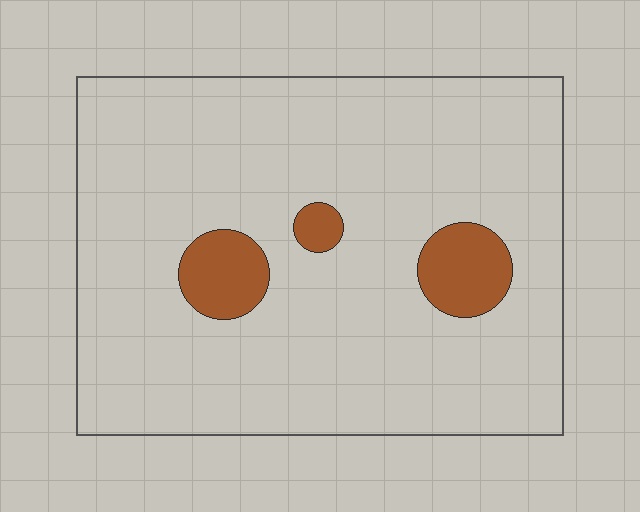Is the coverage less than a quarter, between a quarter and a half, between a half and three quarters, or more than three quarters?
Less than a quarter.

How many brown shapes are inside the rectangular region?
3.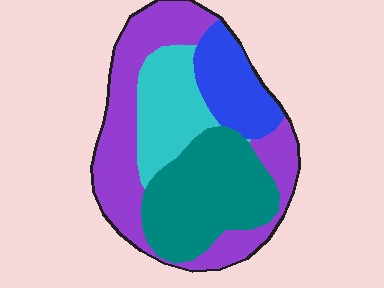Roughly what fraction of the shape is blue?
Blue covers 15% of the shape.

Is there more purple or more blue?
Purple.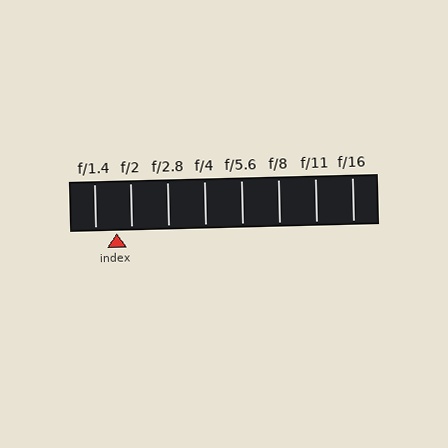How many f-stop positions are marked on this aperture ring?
There are 8 f-stop positions marked.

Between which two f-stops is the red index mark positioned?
The index mark is between f/1.4 and f/2.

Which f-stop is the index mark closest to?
The index mark is closest to f/2.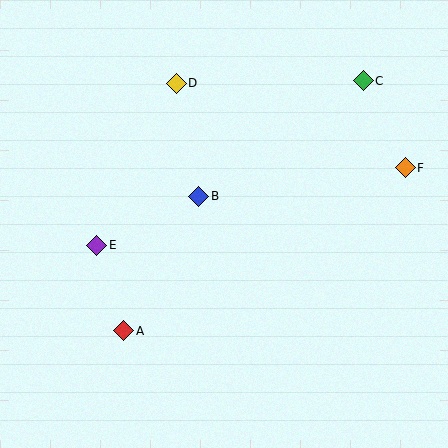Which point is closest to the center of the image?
Point B at (199, 196) is closest to the center.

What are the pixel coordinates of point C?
Point C is at (363, 81).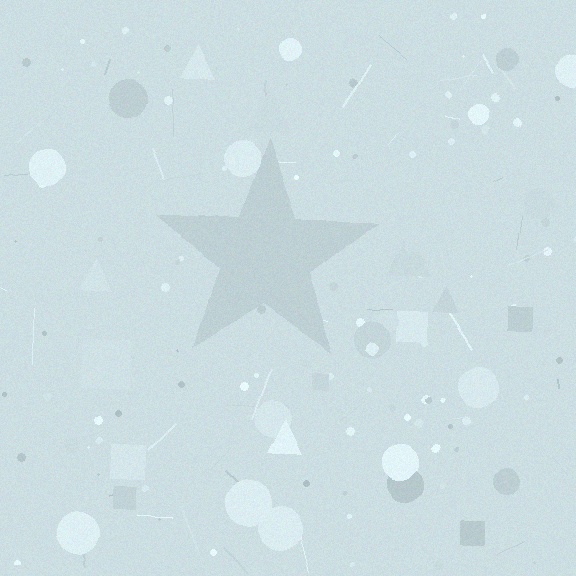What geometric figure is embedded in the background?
A star is embedded in the background.